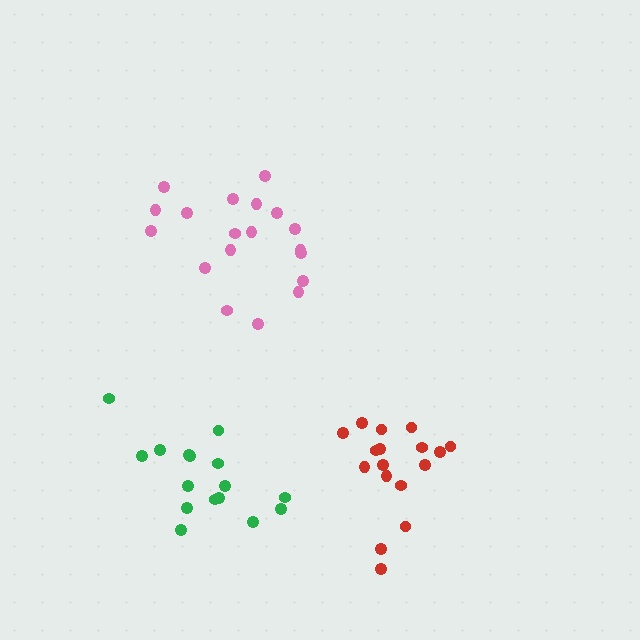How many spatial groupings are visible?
There are 3 spatial groupings.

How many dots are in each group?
Group 1: 16 dots, Group 2: 19 dots, Group 3: 17 dots (52 total).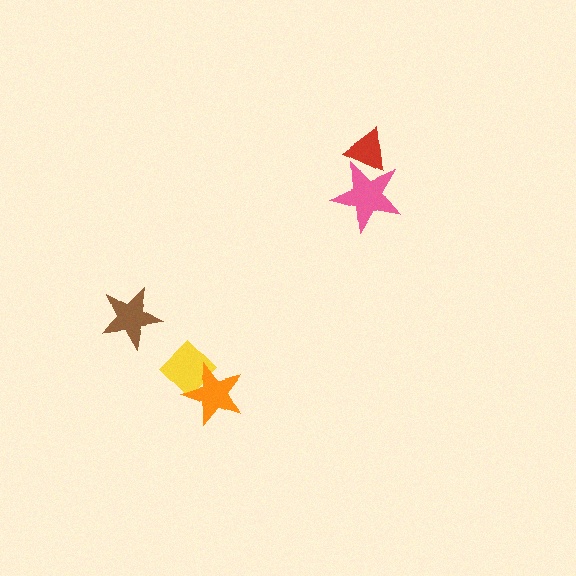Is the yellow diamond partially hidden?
Yes, it is partially covered by another shape.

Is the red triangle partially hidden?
Yes, it is partially covered by another shape.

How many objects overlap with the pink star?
1 object overlaps with the pink star.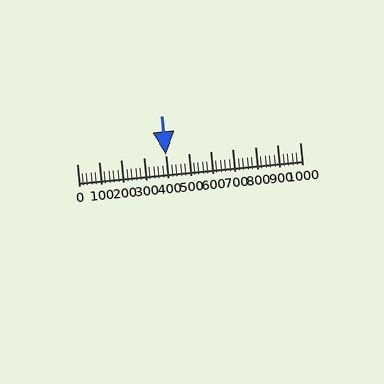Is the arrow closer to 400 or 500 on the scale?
The arrow is closer to 400.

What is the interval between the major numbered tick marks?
The major tick marks are spaced 100 units apart.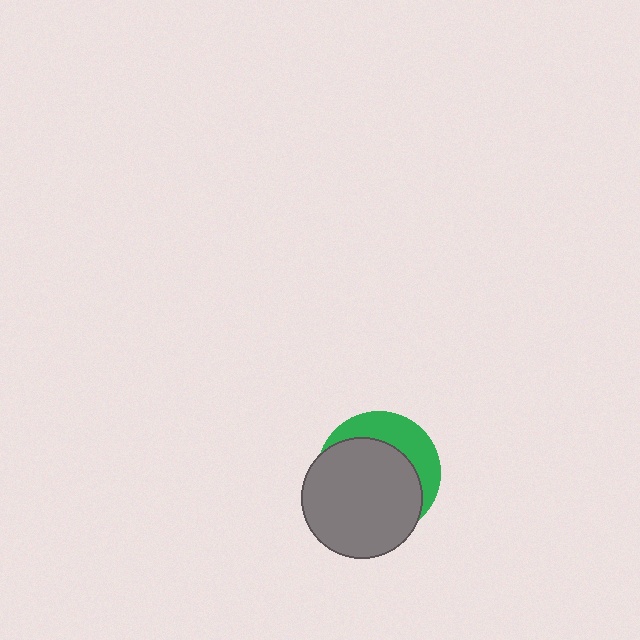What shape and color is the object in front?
The object in front is a gray circle.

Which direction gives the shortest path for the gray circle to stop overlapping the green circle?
Moving toward the lower-left gives the shortest separation.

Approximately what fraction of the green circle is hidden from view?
Roughly 68% of the green circle is hidden behind the gray circle.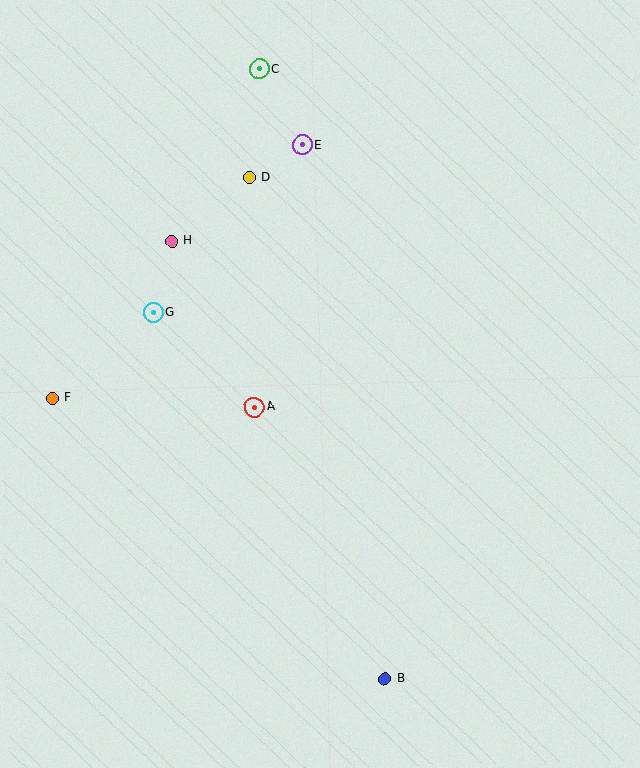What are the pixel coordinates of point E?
Point E is at (302, 145).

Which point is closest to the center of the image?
Point A at (254, 407) is closest to the center.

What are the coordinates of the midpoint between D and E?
The midpoint between D and E is at (276, 161).